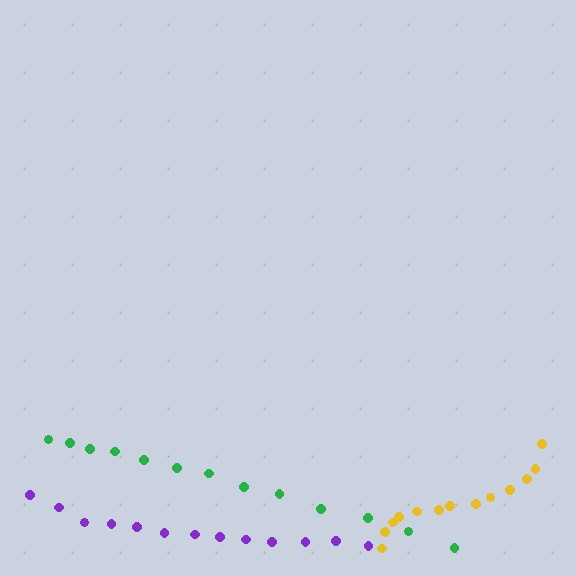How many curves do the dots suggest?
There are 3 distinct paths.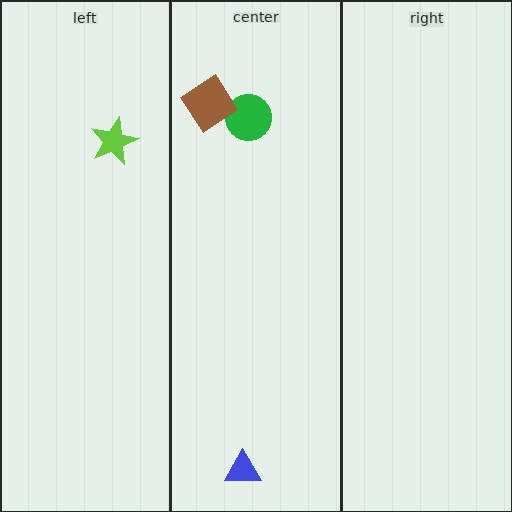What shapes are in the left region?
The lime star.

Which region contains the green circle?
The center region.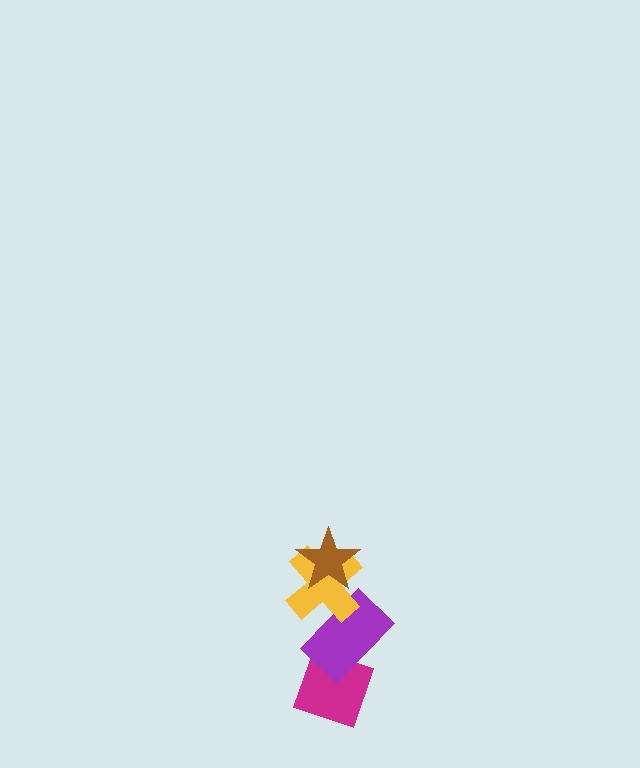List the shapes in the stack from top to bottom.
From top to bottom: the brown star, the yellow cross, the purple rectangle, the magenta diamond.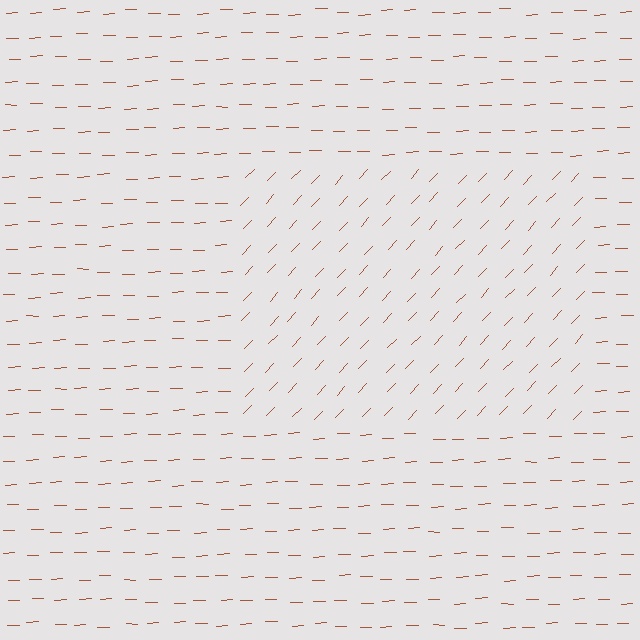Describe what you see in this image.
The image is filled with small brown line segments. A rectangle region in the image has lines oriented differently from the surrounding lines, creating a visible texture boundary.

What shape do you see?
I see a rectangle.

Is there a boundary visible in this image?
Yes, there is a texture boundary formed by a change in line orientation.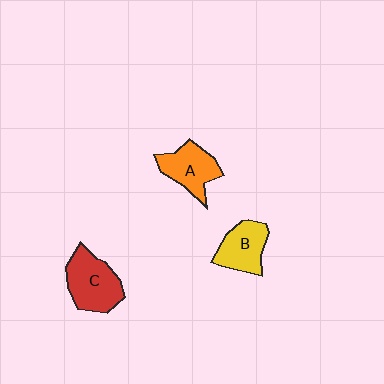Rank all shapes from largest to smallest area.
From largest to smallest: C (red), A (orange), B (yellow).